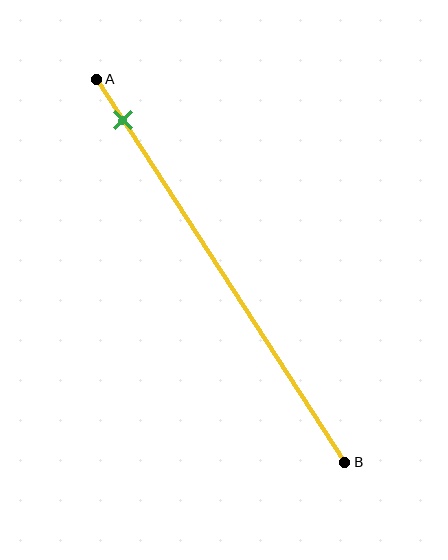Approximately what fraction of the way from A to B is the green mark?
The green mark is approximately 10% of the way from A to B.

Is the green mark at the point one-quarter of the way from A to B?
No, the mark is at about 10% from A, not at the 25% one-quarter point.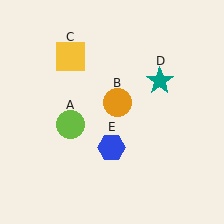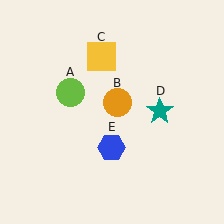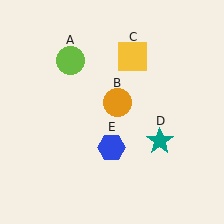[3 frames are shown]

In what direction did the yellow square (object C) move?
The yellow square (object C) moved right.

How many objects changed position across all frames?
3 objects changed position: lime circle (object A), yellow square (object C), teal star (object D).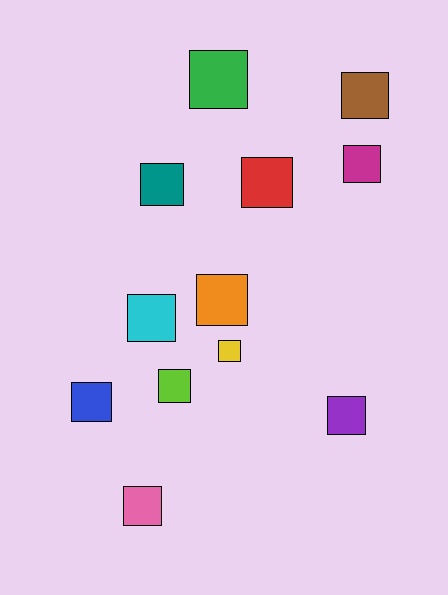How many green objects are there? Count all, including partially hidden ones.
There is 1 green object.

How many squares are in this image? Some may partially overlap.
There are 12 squares.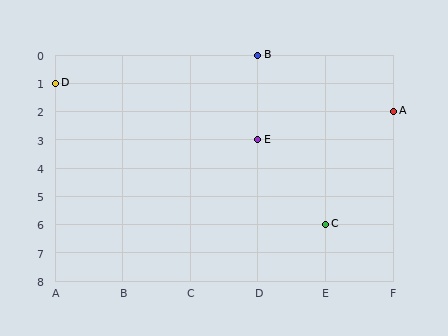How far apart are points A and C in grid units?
Points A and C are 1 column and 4 rows apart (about 4.1 grid units diagonally).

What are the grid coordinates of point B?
Point B is at grid coordinates (D, 0).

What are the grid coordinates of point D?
Point D is at grid coordinates (A, 1).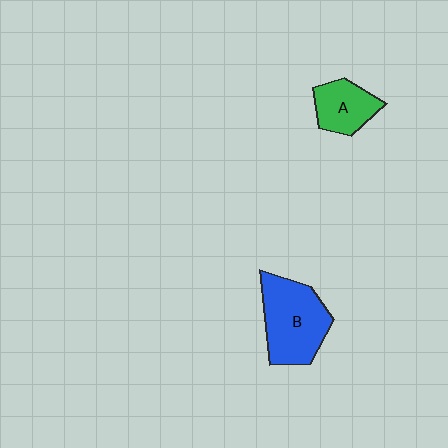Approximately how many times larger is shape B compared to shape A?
Approximately 1.7 times.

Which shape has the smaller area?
Shape A (green).